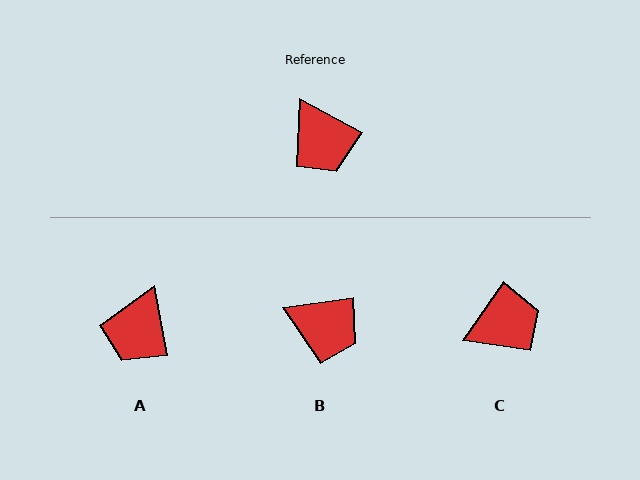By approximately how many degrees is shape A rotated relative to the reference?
Approximately 51 degrees clockwise.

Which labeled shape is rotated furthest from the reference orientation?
C, about 85 degrees away.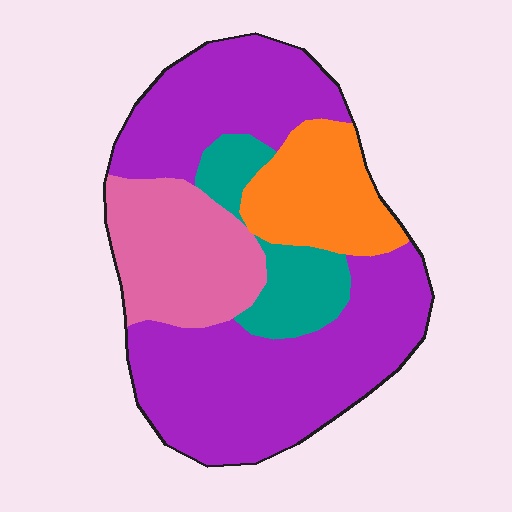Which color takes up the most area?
Purple, at roughly 55%.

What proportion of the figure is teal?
Teal takes up less than a sixth of the figure.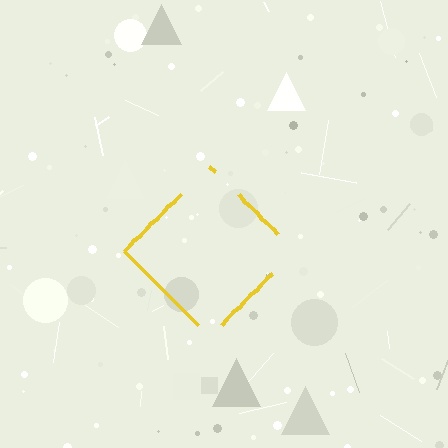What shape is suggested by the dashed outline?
The dashed outline suggests a diamond.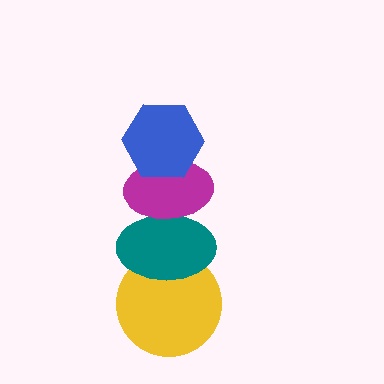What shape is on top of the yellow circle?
The teal ellipse is on top of the yellow circle.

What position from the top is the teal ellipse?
The teal ellipse is 3rd from the top.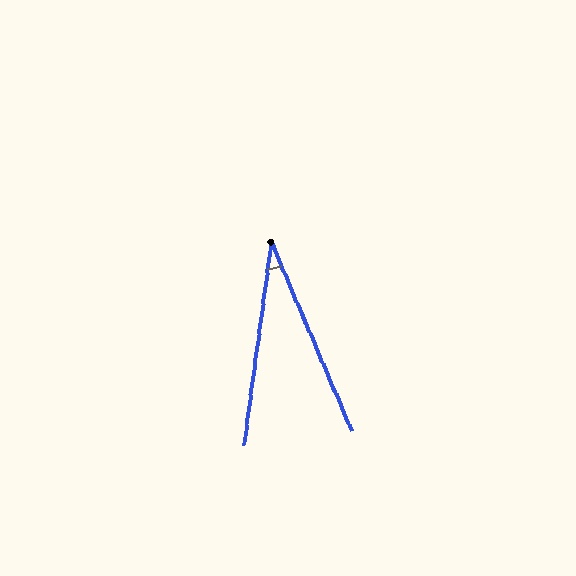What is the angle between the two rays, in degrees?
Approximately 31 degrees.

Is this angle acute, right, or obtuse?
It is acute.